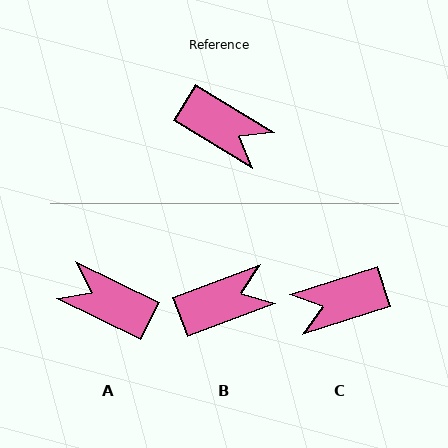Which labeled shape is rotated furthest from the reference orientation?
A, about 175 degrees away.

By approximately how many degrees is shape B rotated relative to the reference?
Approximately 52 degrees counter-clockwise.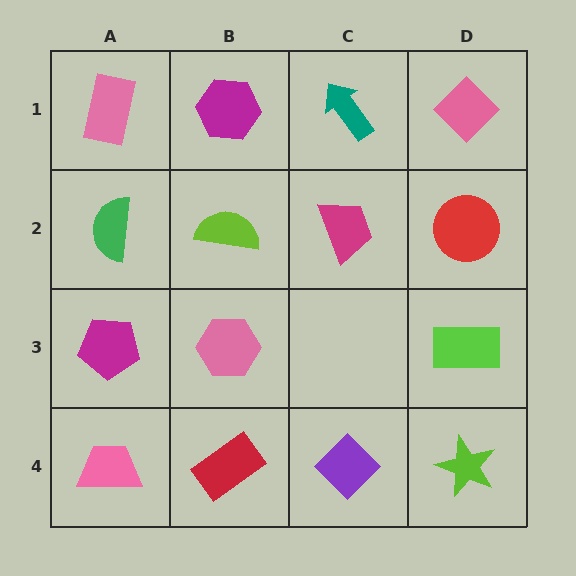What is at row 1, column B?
A magenta hexagon.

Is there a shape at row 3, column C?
No, that cell is empty.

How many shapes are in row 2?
4 shapes.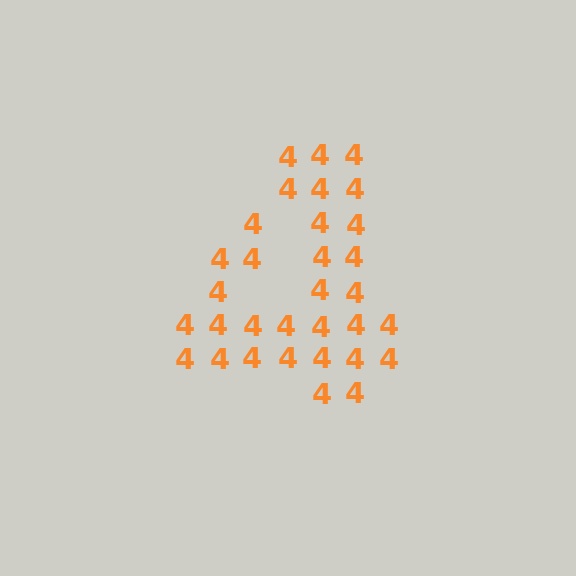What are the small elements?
The small elements are digit 4's.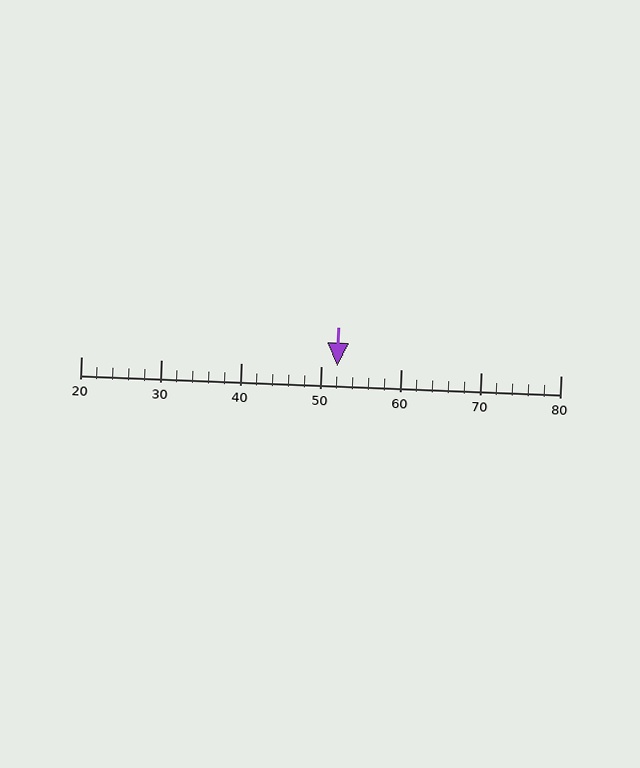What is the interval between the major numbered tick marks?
The major tick marks are spaced 10 units apart.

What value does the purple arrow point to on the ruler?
The purple arrow points to approximately 52.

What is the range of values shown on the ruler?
The ruler shows values from 20 to 80.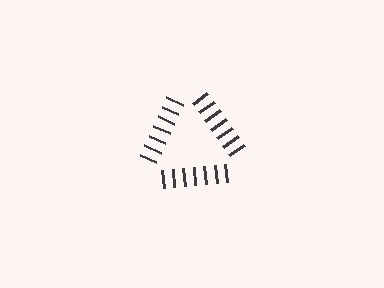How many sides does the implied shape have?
3 sides — the line-ends trace a triangle.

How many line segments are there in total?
21 — 7 along each of the 3 edges.